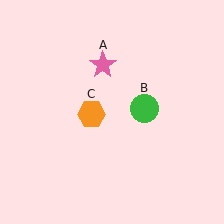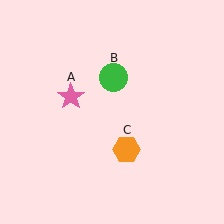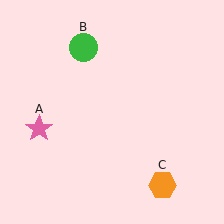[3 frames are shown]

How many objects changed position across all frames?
3 objects changed position: pink star (object A), green circle (object B), orange hexagon (object C).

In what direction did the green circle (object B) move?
The green circle (object B) moved up and to the left.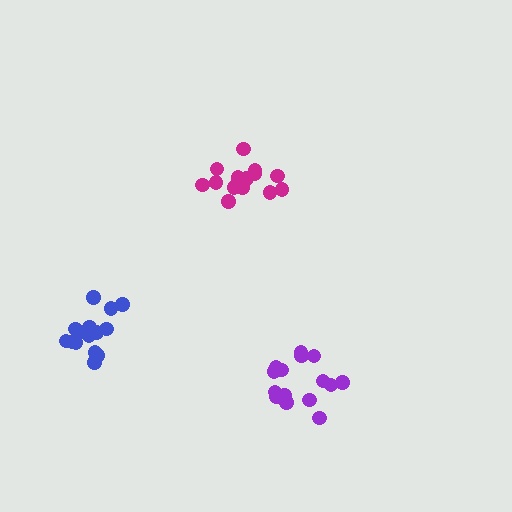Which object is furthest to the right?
The purple cluster is rightmost.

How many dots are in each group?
Group 1: 17 dots, Group 2: 15 dots, Group 3: 16 dots (48 total).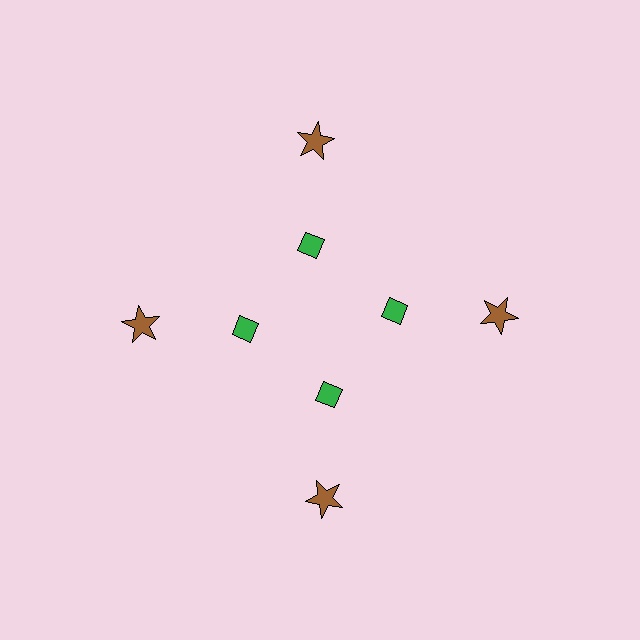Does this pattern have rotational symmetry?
Yes, this pattern has 4-fold rotational symmetry. It looks the same after rotating 90 degrees around the center.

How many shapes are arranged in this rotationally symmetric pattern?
There are 8 shapes, arranged in 4 groups of 2.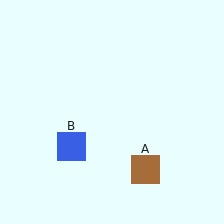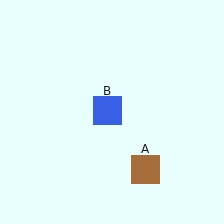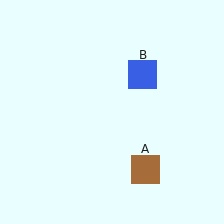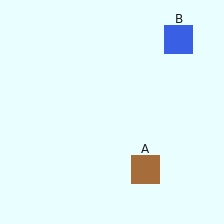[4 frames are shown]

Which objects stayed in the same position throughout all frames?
Brown square (object A) remained stationary.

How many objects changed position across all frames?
1 object changed position: blue square (object B).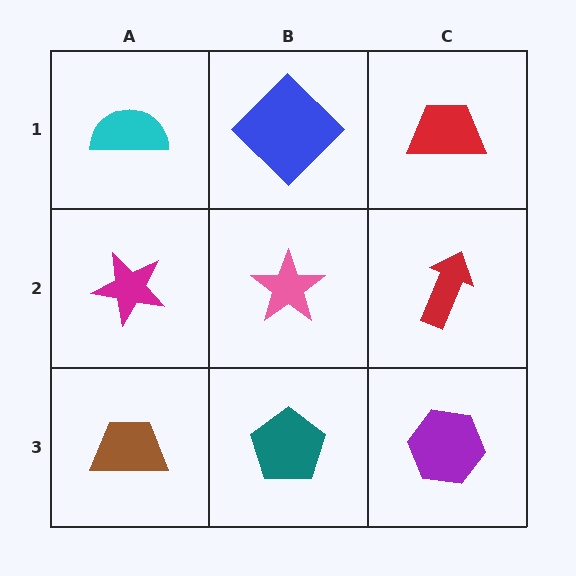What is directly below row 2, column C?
A purple hexagon.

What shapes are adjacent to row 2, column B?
A blue diamond (row 1, column B), a teal pentagon (row 3, column B), a magenta star (row 2, column A), a red arrow (row 2, column C).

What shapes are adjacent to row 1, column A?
A magenta star (row 2, column A), a blue diamond (row 1, column B).